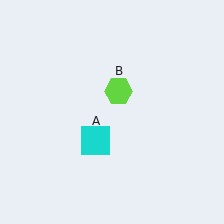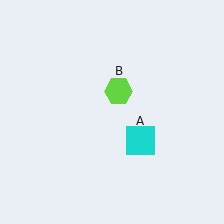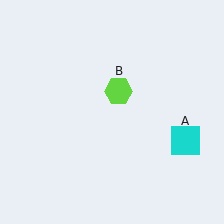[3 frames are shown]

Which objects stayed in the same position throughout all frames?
Lime hexagon (object B) remained stationary.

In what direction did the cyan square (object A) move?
The cyan square (object A) moved right.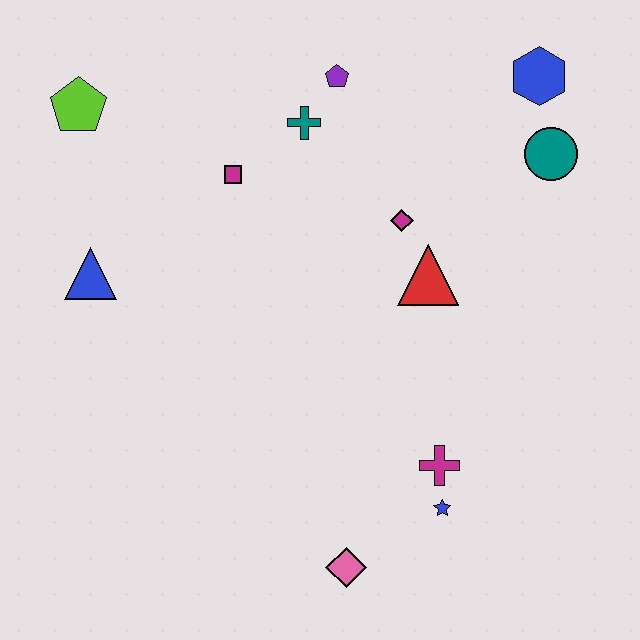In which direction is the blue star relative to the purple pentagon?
The blue star is below the purple pentagon.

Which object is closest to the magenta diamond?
The red triangle is closest to the magenta diamond.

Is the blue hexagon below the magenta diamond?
No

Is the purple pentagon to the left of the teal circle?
Yes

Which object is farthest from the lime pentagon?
The blue star is farthest from the lime pentagon.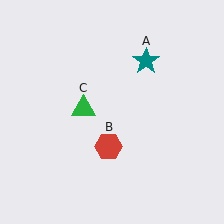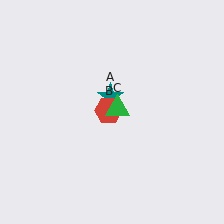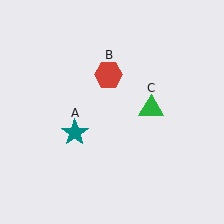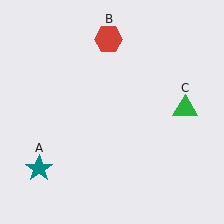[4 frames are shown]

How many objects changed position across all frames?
3 objects changed position: teal star (object A), red hexagon (object B), green triangle (object C).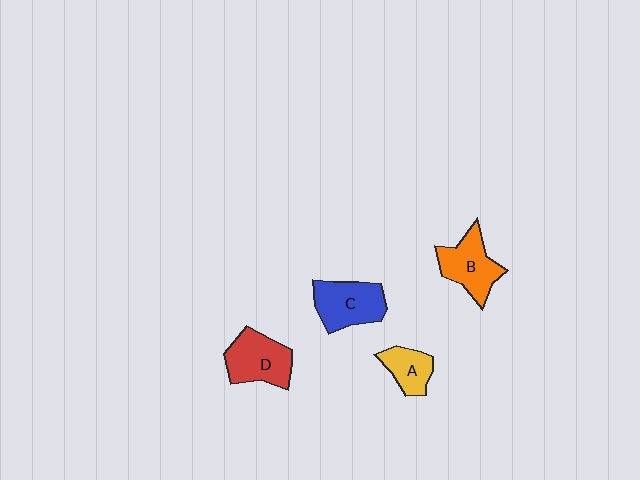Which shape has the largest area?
Shape C (blue).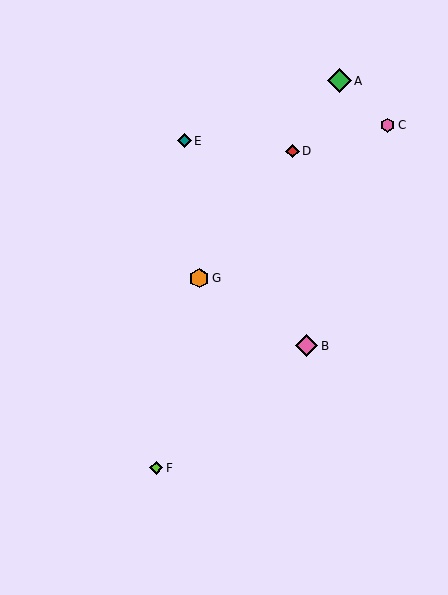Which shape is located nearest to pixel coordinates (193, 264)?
The orange hexagon (labeled G) at (199, 278) is nearest to that location.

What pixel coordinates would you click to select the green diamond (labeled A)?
Click at (339, 81) to select the green diamond A.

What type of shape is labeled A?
Shape A is a green diamond.